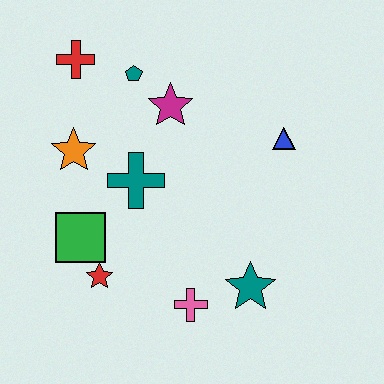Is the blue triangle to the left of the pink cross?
No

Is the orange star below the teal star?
No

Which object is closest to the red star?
The green square is closest to the red star.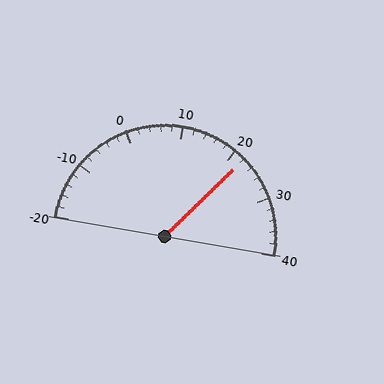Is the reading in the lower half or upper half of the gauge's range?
The reading is in the upper half of the range (-20 to 40).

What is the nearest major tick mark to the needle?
The nearest major tick mark is 20.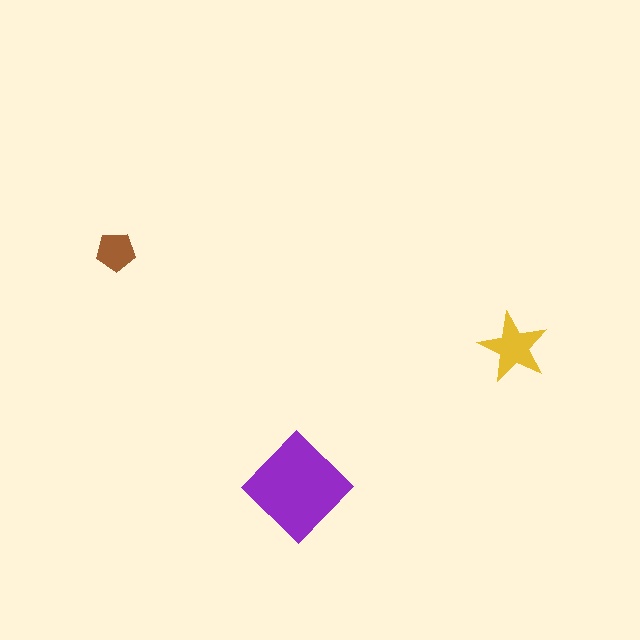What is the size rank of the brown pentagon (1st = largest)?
3rd.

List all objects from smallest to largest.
The brown pentagon, the yellow star, the purple diamond.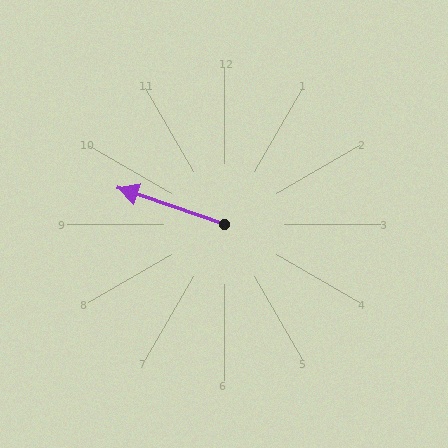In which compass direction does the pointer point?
West.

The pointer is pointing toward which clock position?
Roughly 10 o'clock.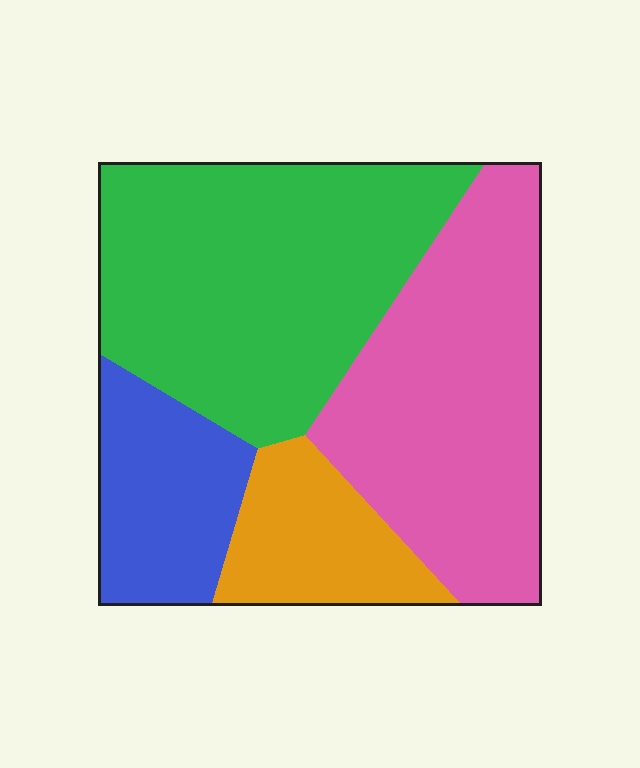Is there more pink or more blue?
Pink.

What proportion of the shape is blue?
Blue covers 15% of the shape.